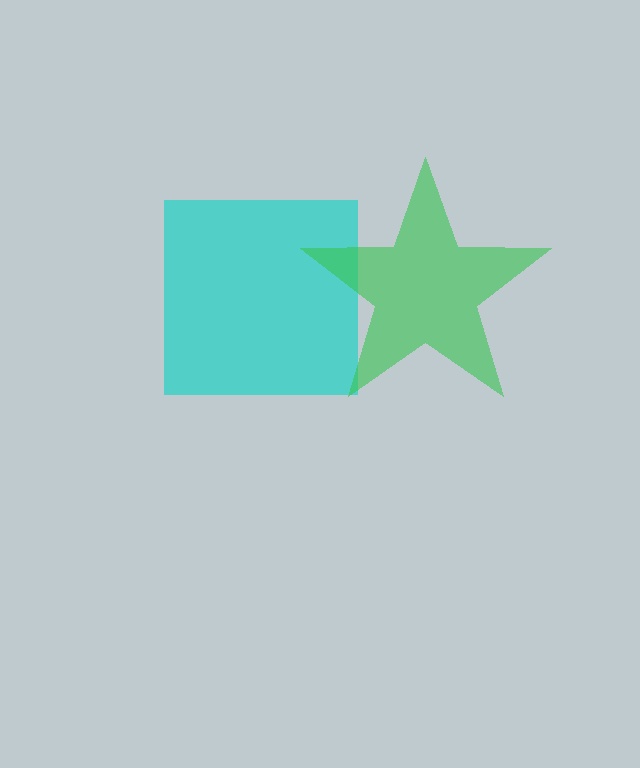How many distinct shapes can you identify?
There are 2 distinct shapes: a cyan square, a green star.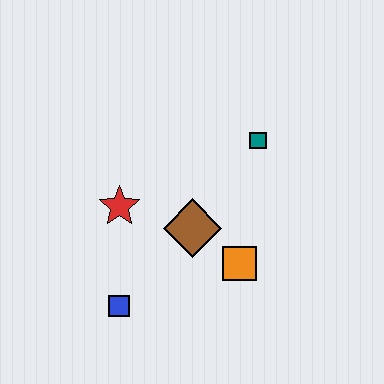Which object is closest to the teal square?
The brown diamond is closest to the teal square.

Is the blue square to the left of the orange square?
Yes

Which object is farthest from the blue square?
The teal square is farthest from the blue square.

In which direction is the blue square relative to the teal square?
The blue square is below the teal square.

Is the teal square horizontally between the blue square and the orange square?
No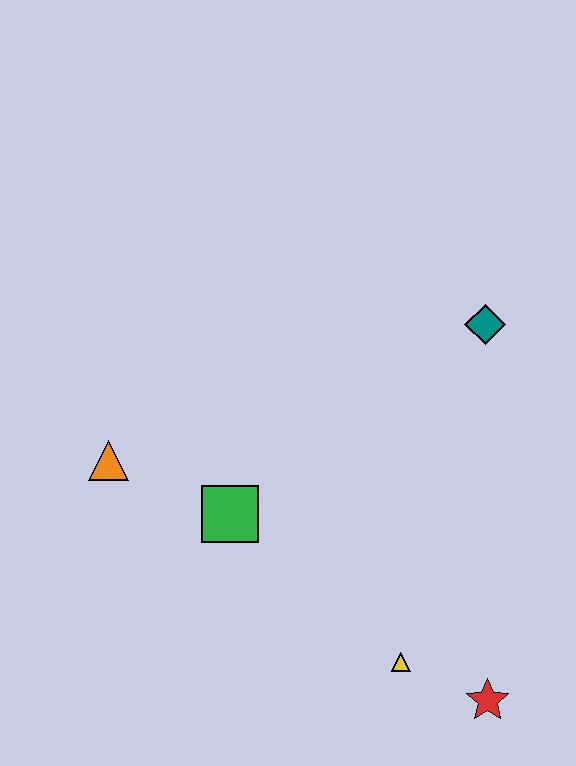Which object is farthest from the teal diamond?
The orange triangle is farthest from the teal diamond.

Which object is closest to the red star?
The yellow triangle is closest to the red star.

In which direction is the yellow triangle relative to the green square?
The yellow triangle is to the right of the green square.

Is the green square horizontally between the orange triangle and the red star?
Yes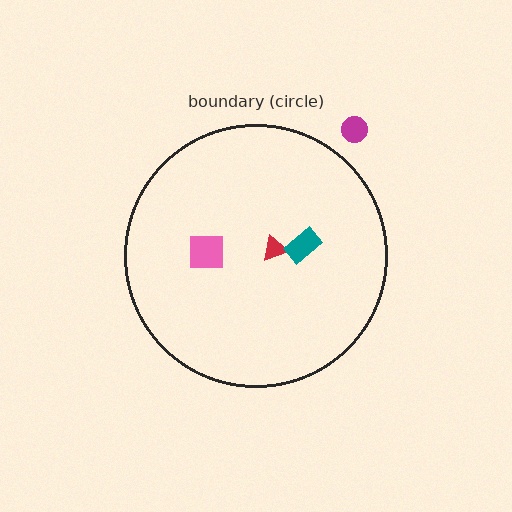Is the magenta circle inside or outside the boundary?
Outside.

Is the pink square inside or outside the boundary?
Inside.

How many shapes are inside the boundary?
3 inside, 1 outside.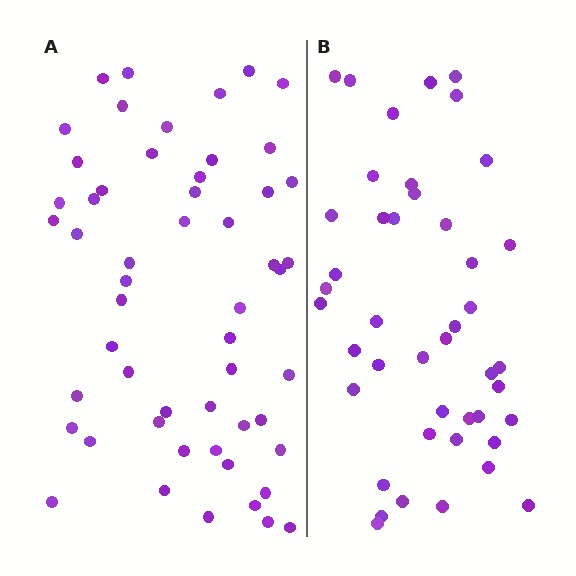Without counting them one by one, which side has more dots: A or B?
Region A (the left region) has more dots.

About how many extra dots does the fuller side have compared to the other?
Region A has roughly 10 or so more dots than region B.